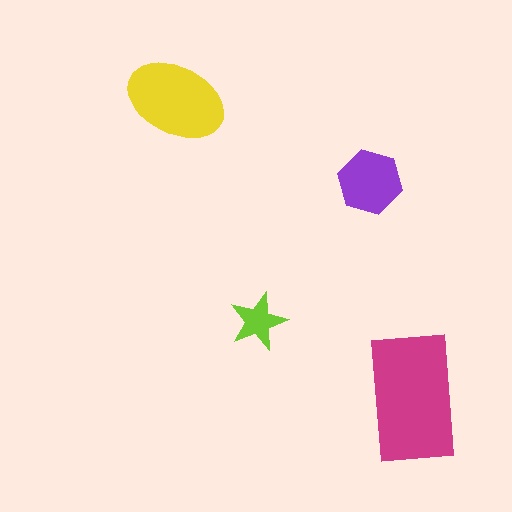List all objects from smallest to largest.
The lime star, the purple hexagon, the yellow ellipse, the magenta rectangle.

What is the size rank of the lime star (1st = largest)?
4th.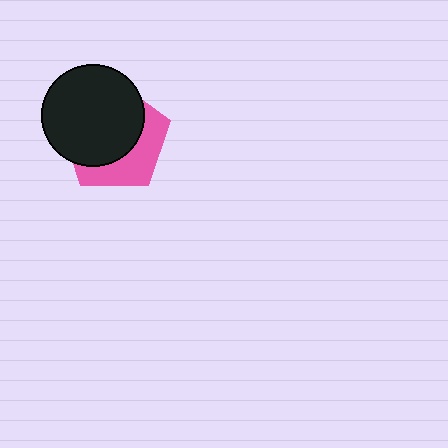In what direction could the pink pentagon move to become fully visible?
The pink pentagon could move toward the lower-right. That would shift it out from behind the black circle entirely.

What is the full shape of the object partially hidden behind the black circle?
The partially hidden object is a pink pentagon.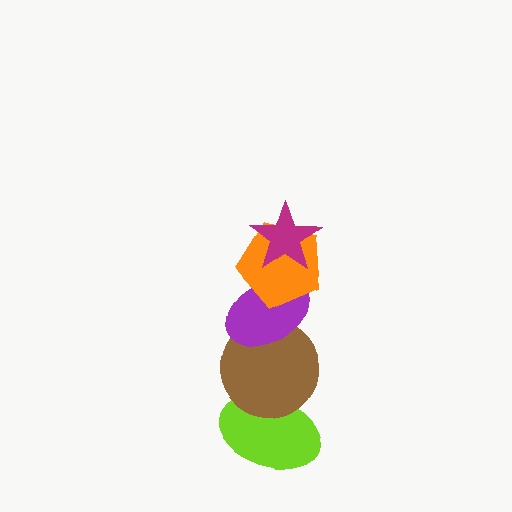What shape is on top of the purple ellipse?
The orange pentagon is on top of the purple ellipse.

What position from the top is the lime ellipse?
The lime ellipse is 5th from the top.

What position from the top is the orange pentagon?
The orange pentagon is 2nd from the top.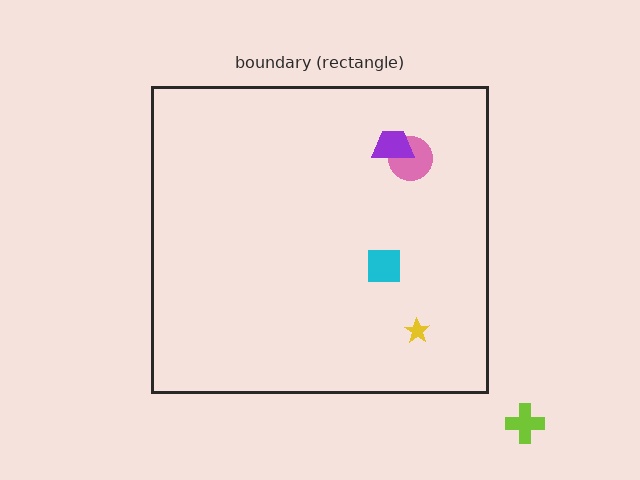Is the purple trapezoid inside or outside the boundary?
Inside.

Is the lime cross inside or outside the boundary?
Outside.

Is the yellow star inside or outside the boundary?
Inside.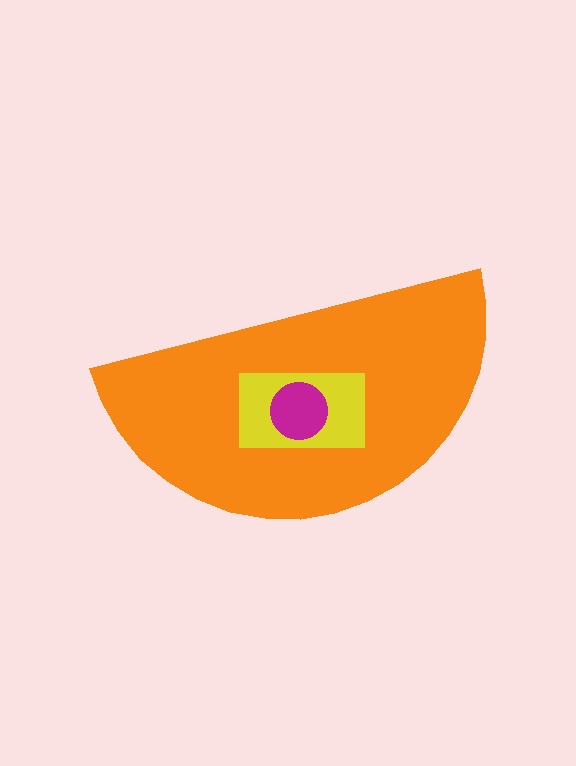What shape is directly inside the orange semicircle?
The yellow rectangle.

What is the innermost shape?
The magenta circle.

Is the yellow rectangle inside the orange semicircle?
Yes.